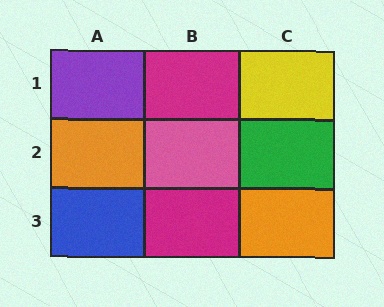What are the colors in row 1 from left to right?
Purple, magenta, yellow.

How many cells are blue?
1 cell is blue.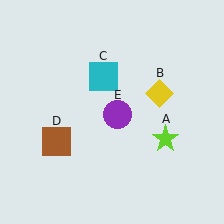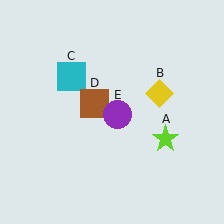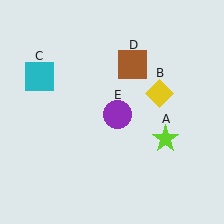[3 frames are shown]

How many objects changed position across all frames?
2 objects changed position: cyan square (object C), brown square (object D).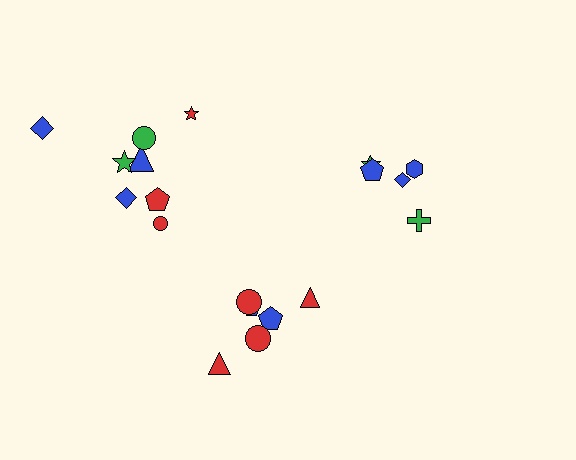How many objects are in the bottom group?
There are 6 objects.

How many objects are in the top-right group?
There are 5 objects.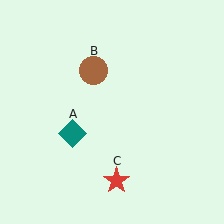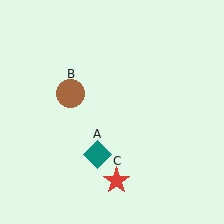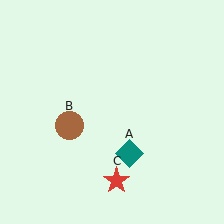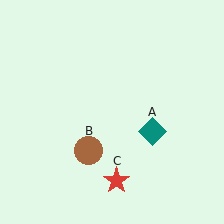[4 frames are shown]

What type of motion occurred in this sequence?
The teal diamond (object A), brown circle (object B) rotated counterclockwise around the center of the scene.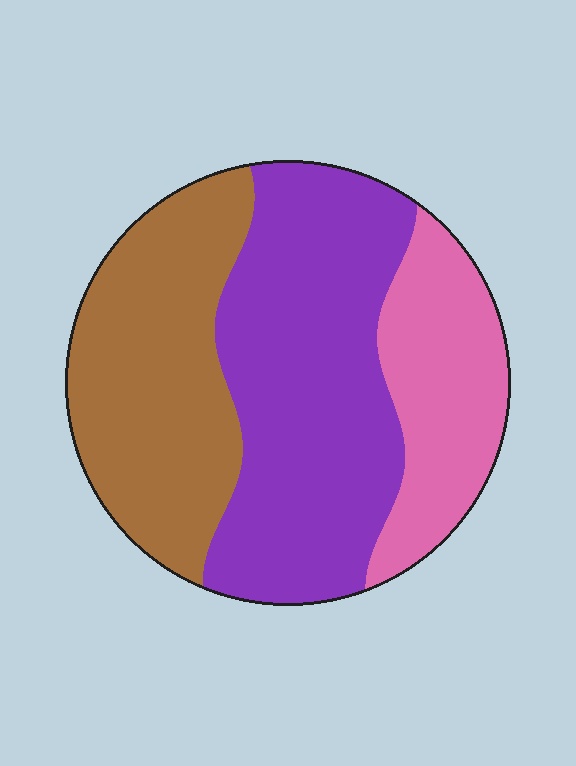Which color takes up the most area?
Purple, at roughly 45%.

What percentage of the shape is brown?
Brown takes up about one third (1/3) of the shape.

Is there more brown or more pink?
Brown.